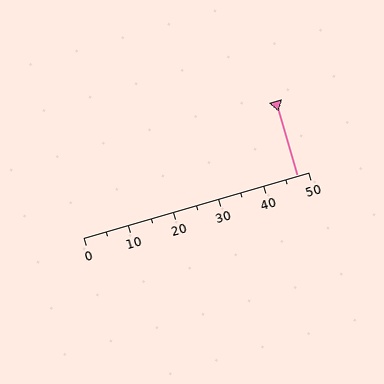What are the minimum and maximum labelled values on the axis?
The axis runs from 0 to 50.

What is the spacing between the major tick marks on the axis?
The major ticks are spaced 10 apart.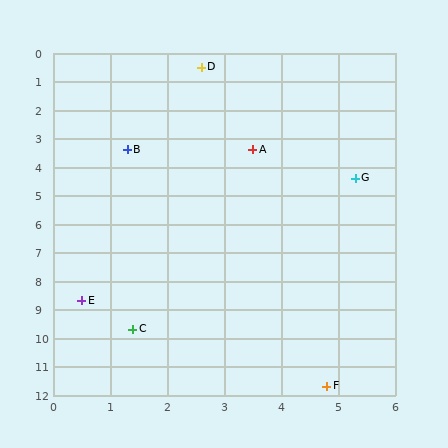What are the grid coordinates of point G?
Point G is at approximately (5.3, 4.4).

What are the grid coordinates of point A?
Point A is at approximately (3.5, 3.4).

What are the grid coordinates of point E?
Point E is at approximately (0.5, 8.7).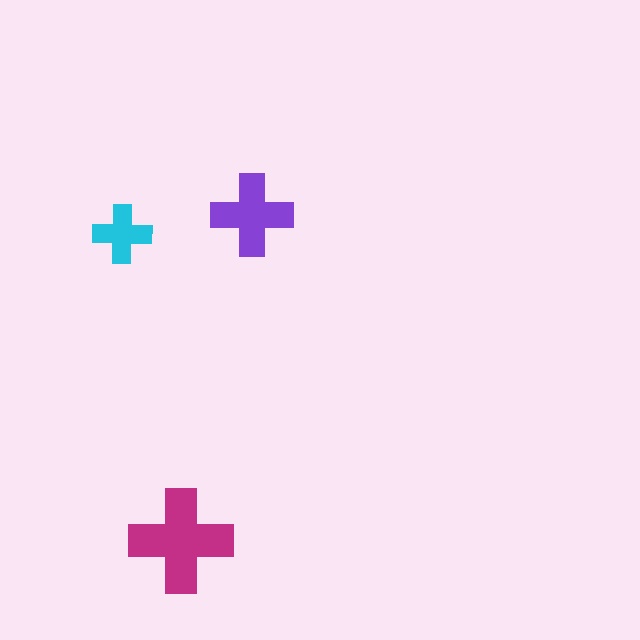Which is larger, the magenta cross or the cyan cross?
The magenta one.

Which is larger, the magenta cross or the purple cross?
The magenta one.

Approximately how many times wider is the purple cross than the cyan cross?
About 1.5 times wider.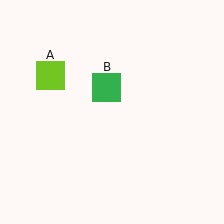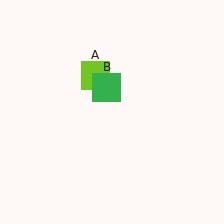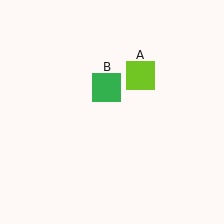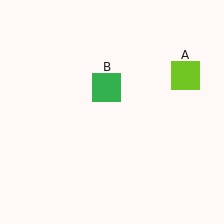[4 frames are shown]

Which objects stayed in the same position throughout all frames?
Green square (object B) remained stationary.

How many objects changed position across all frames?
1 object changed position: lime square (object A).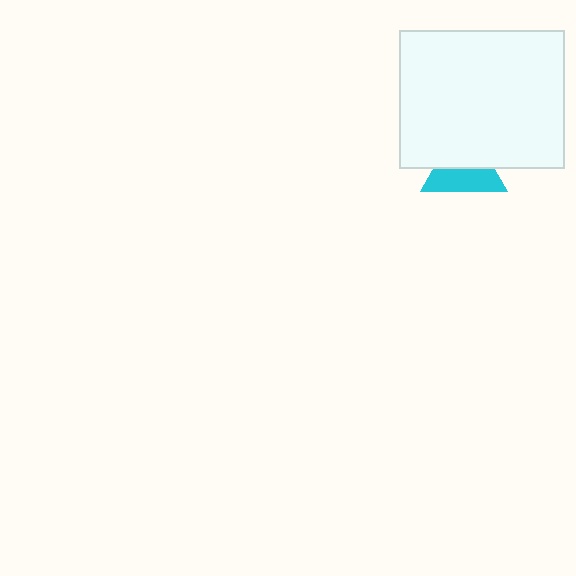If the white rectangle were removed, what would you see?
You would see the complete cyan triangle.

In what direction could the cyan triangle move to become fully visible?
The cyan triangle could move down. That would shift it out from behind the white rectangle entirely.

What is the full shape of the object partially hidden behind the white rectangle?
The partially hidden object is a cyan triangle.